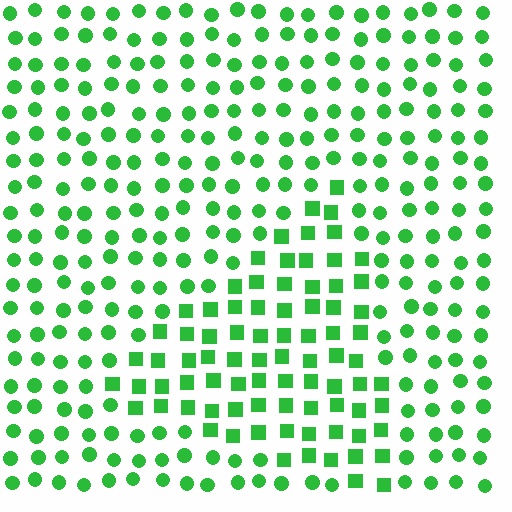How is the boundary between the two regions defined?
The boundary is defined by a change in element shape: squares inside vs. circles outside. All elements share the same color and spacing.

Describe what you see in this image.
The image is filled with small green elements arranged in a uniform grid. A triangle-shaped region contains squares, while the surrounding area contains circles. The boundary is defined purely by the change in element shape.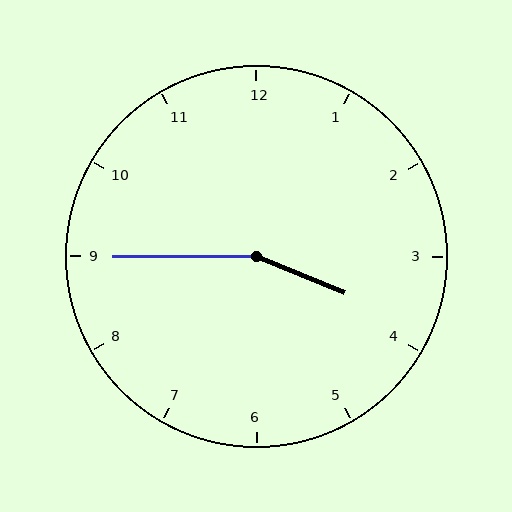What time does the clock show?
3:45.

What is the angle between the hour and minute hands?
Approximately 158 degrees.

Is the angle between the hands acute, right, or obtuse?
It is obtuse.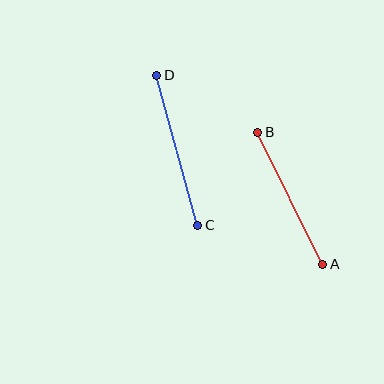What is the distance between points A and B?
The distance is approximately 147 pixels.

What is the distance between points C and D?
The distance is approximately 155 pixels.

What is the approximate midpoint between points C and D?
The midpoint is at approximately (177, 150) pixels.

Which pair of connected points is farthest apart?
Points C and D are farthest apart.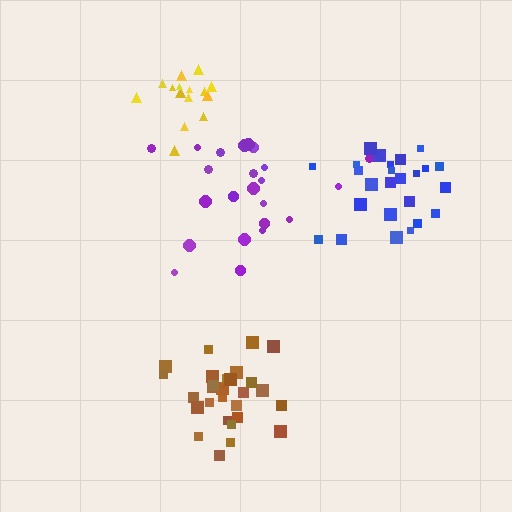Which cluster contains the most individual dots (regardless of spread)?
Brown (29).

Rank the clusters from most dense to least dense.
yellow, blue, brown, purple.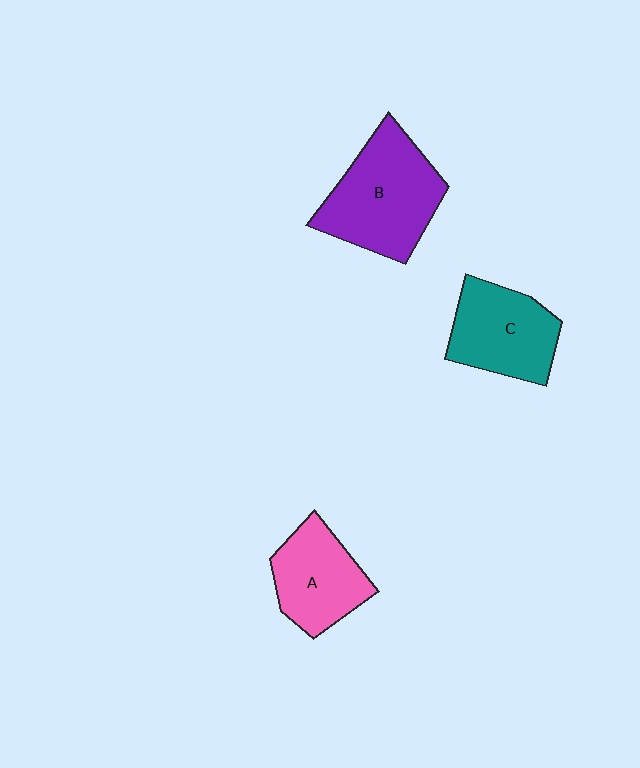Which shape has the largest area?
Shape B (purple).